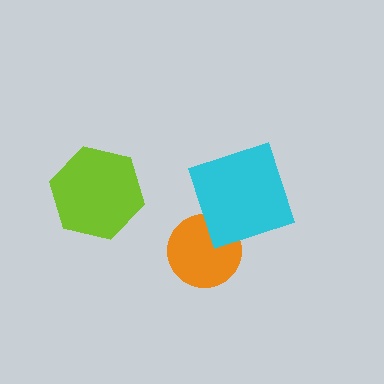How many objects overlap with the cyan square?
1 object overlaps with the cyan square.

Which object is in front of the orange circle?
The cyan square is in front of the orange circle.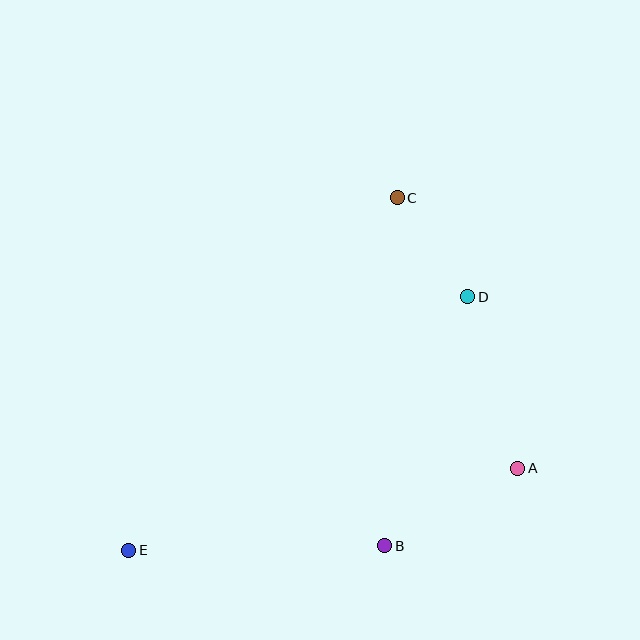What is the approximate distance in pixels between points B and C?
The distance between B and C is approximately 348 pixels.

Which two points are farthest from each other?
Points C and E are farthest from each other.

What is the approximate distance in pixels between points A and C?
The distance between A and C is approximately 296 pixels.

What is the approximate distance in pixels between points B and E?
The distance between B and E is approximately 256 pixels.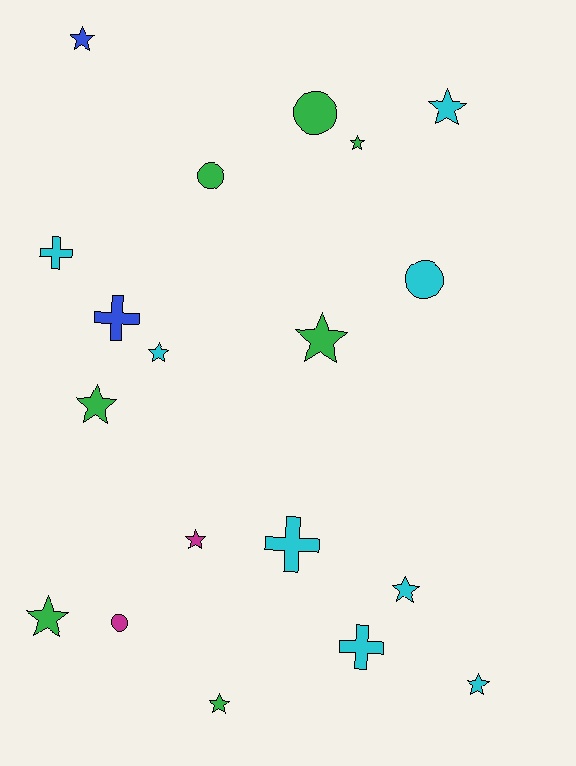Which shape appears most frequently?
Star, with 11 objects.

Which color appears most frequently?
Cyan, with 8 objects.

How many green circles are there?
There are 2 green circles.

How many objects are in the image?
There are 19 objects.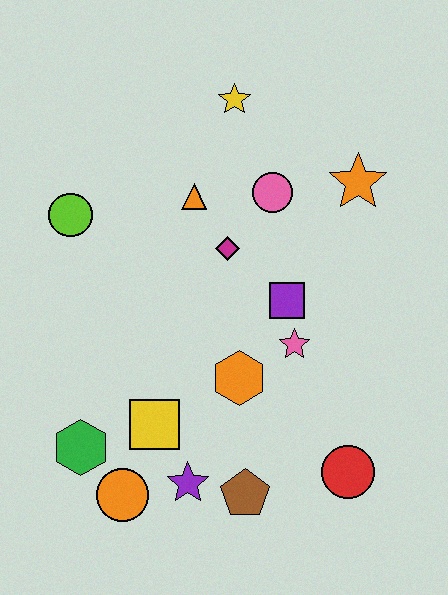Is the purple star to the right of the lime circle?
Yes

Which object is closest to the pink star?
The purple square is closest to the pink star.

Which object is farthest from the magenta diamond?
The orange circle is farthest from the magenta diamond.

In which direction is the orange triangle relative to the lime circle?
The orange triangle is to the right of the lime circle.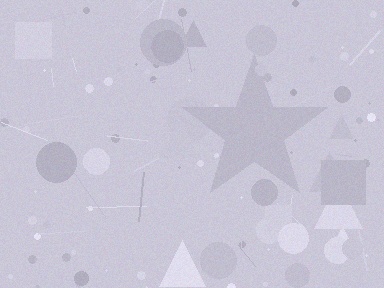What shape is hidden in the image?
A star is hidden in the image.